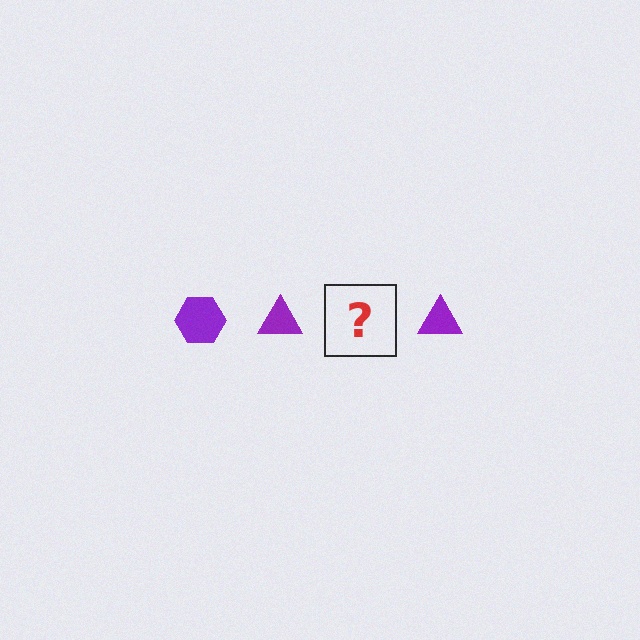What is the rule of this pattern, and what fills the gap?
The rule is that the pattern cycles through hexagon, triangle shapes in purple. The gap should be filled with a purple hexagon.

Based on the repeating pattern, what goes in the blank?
The blank should be a purple hexagon.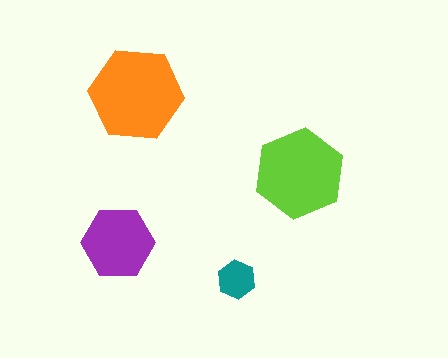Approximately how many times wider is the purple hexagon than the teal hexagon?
About 2 times wider.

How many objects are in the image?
There are 4 objects in the image.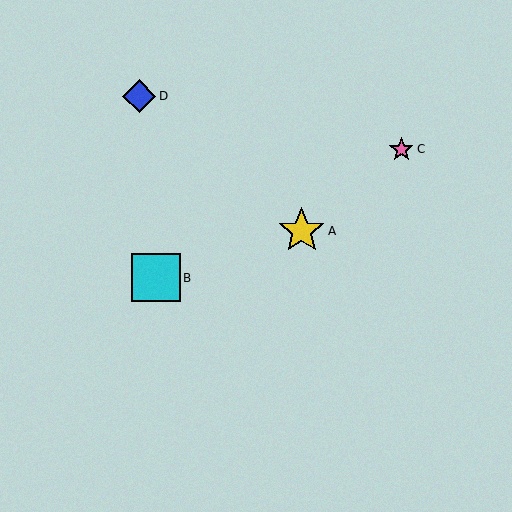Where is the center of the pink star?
The center of the pink star is at (401, 149).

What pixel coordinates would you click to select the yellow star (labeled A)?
Click at (302, 231) to select the yellow star A.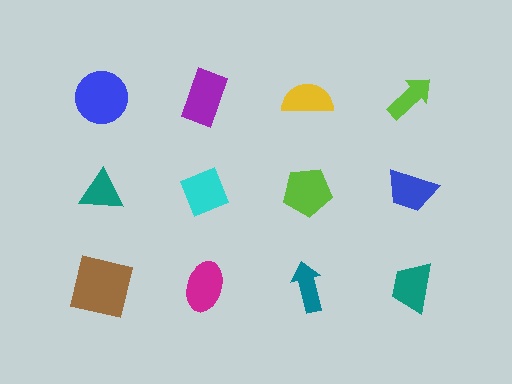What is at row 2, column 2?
A cyan diamond.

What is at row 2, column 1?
A teal triangle.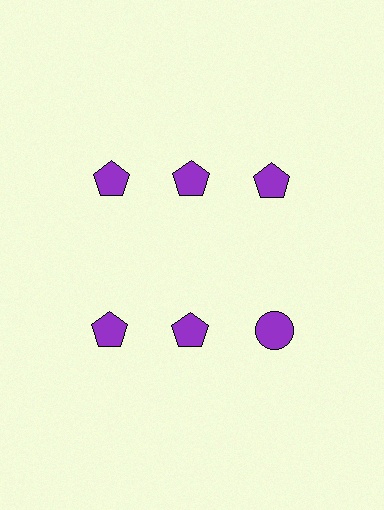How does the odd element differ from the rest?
It has a different shape: circle instead of pentagon.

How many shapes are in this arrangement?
There are 6 shapes arranged in a grid pattern.